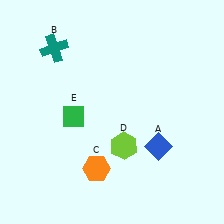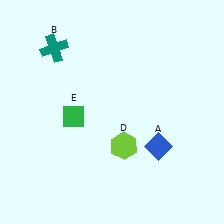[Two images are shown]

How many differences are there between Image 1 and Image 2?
There is 1 difference between the two images.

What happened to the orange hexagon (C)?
The orange hexagon (C) was removed in Image 2. It was in the bottom-left area of Image 1.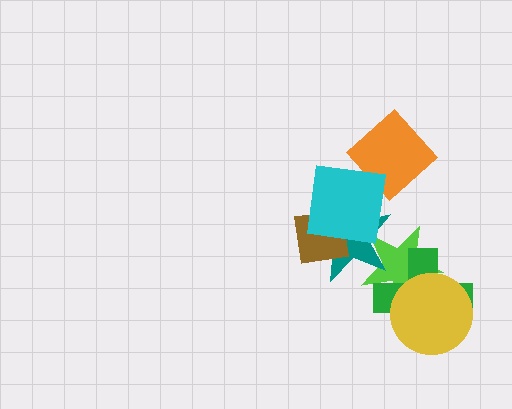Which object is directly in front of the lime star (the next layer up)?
The green cross is directly in front of the lime star.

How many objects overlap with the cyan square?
3 objects overlap with the cyan square.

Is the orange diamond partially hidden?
Yes, it is partially covered by another shape.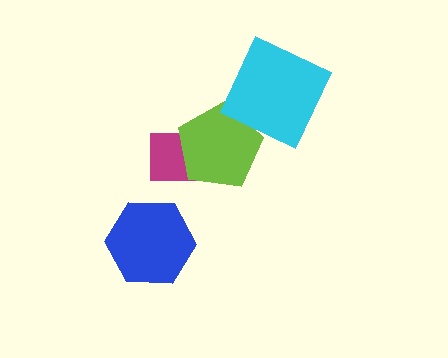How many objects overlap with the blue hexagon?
0 objects overlap with the blue hexagon.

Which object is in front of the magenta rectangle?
The lime pentagon is in front of the magenta rectangle.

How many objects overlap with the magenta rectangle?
1 object overlaps with the magenta rectangle.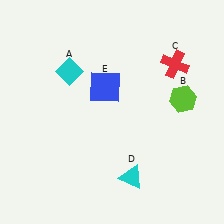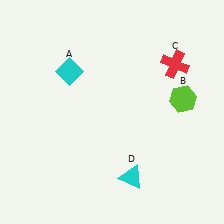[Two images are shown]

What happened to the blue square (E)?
The blue square (E) was removed in Image 2. It was in the top-left area of Image 1.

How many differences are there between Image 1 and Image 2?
There is 1 difference between the two images.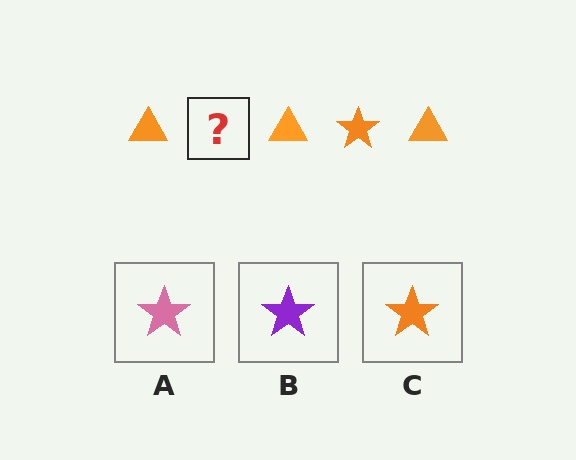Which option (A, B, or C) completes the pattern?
C.